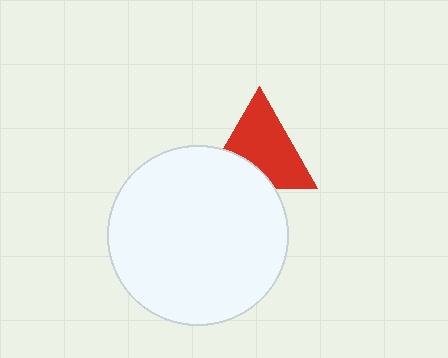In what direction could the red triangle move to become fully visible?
The red triangle could move up. That would shift it out from behind the white circle entirely.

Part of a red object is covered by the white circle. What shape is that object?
It is a triangle.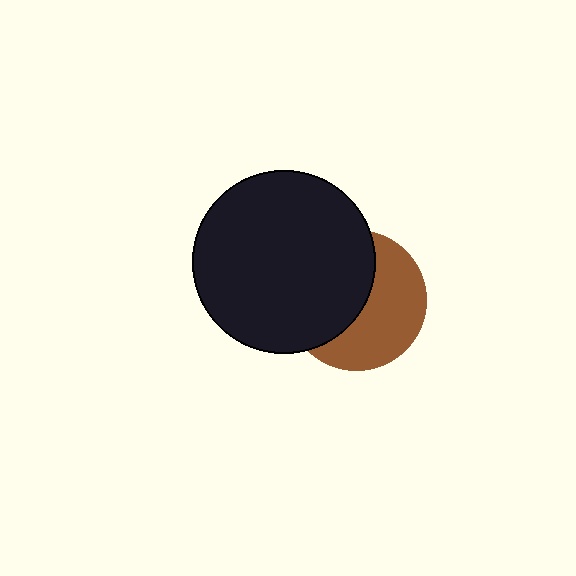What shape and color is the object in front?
The object in front is a black circle.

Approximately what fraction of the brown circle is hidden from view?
Roughly 50% of the brown circle is hidden behind the black circle.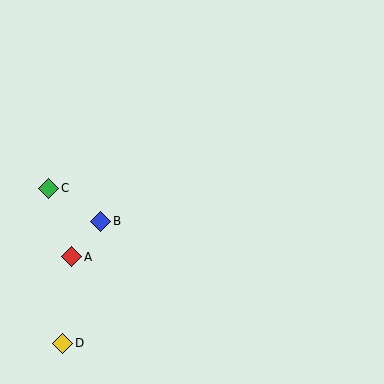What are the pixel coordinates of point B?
Point B is at (101, 221).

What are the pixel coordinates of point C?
Point C is at (49, 188).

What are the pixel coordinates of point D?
Point D is at (63, 343).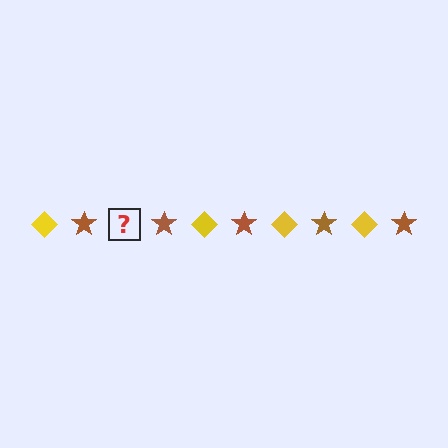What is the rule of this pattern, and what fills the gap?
The rule is that the pattern alternates between yellow diamond and brown star. The gap should be filled with a yellow diamond.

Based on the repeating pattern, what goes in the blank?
The blank should be a yellow diamond.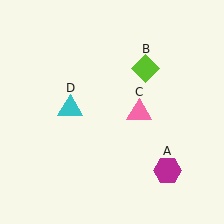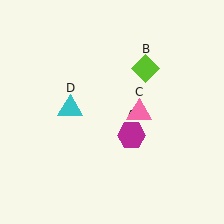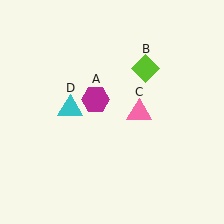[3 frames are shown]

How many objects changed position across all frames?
1 object changed position: magenta hexagon (object A).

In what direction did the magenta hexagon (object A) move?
The magenta hexagon (object A) moved up and to the left.